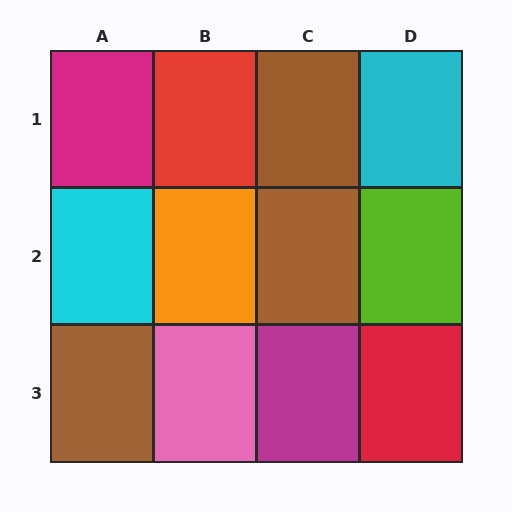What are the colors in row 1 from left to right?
Magenta, red, brown, cyan.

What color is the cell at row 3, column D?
Red.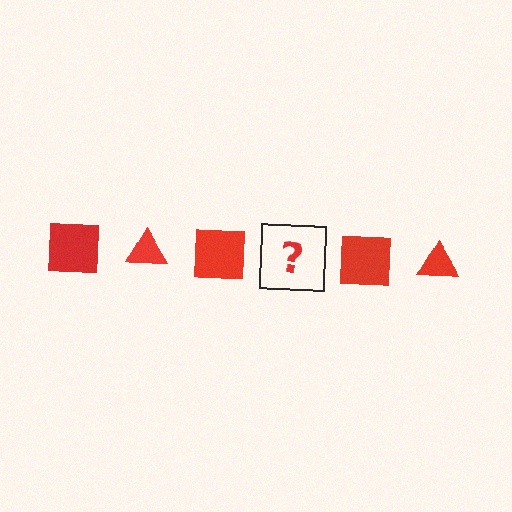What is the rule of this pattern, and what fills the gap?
The rule is that the pattern cycles through square, triangle shapes in red. The gap should be filled with a red triangle.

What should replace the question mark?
The question mark should be replaced with a red triangle.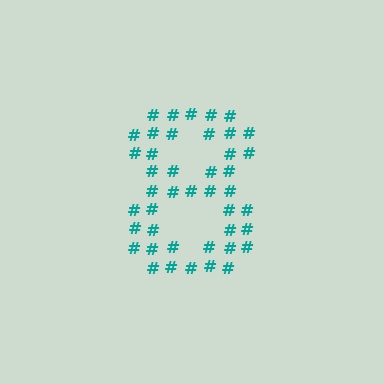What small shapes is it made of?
It is made of small hash symbols.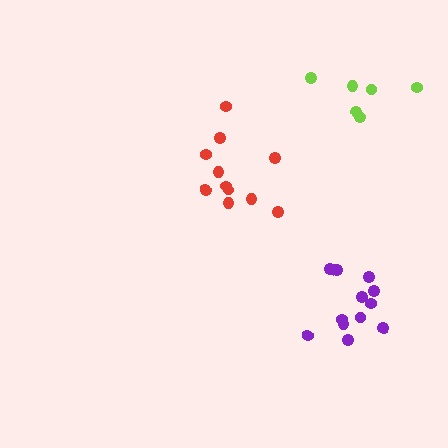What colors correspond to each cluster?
The clusters are colored: lime, purple, red.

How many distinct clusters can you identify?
There are 3 distinct clusters.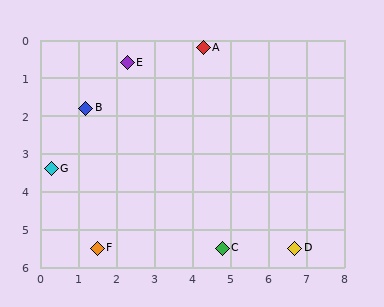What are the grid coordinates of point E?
Point E is at approximately (2.3, 0.6).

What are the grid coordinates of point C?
Point C is at approximately (4.8, 5.5).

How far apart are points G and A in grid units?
Points G and A are about 5.1 grid units apart.